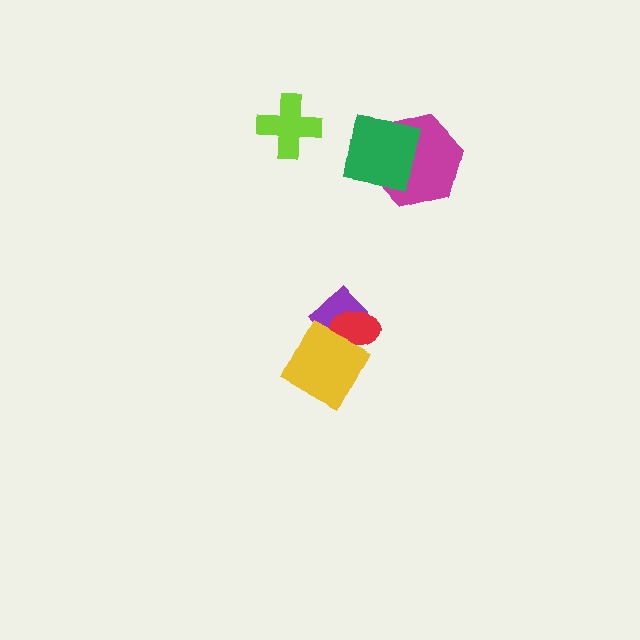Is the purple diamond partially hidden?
Yes, it is partially covered by another shape.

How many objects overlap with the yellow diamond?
2 objects overlap with the yellow diamond.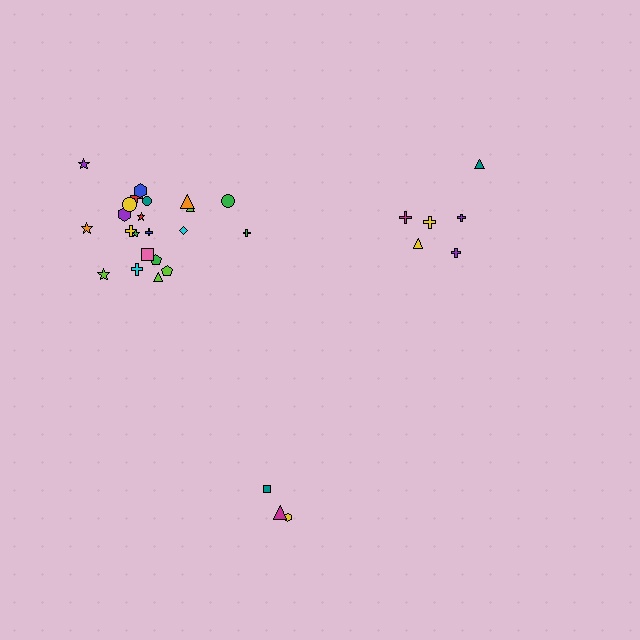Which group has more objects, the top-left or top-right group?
The top-left group.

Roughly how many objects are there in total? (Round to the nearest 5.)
Roughly 30 objects in total.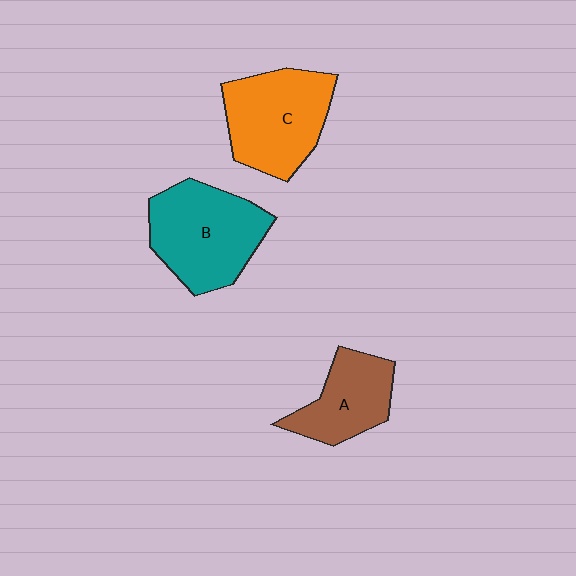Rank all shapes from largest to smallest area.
From largest to smallest: B (teal), C (orange), A (brown).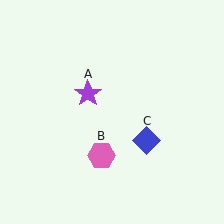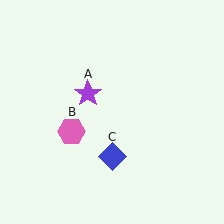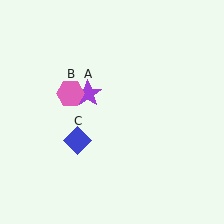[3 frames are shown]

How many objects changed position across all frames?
2 objects changed position: pink hexagon (object B), blue diamond (object C).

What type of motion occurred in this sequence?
The pink hexagon (object B), blue diamond (object C) rotated clockwise around the center of the scene.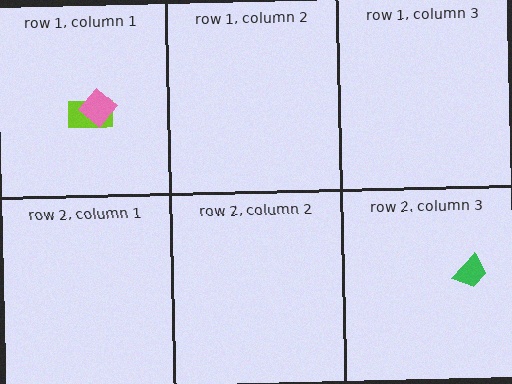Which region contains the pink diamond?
The row 1, column 1 region.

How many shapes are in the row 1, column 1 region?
2.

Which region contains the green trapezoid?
The row 2, column 3 region.